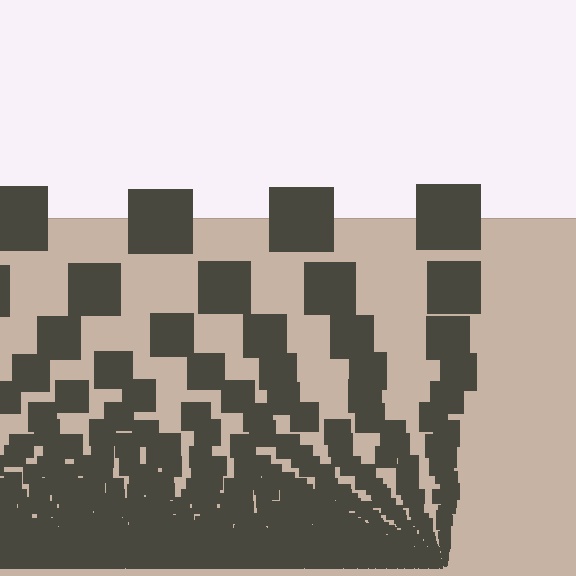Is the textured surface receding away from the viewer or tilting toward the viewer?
The surface appears to tilt toward the viewer. Texture elements get larger and sparser toward the top.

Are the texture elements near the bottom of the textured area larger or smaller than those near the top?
Smaller. The gradient is inverted — elements near the bottom are smaller and denser.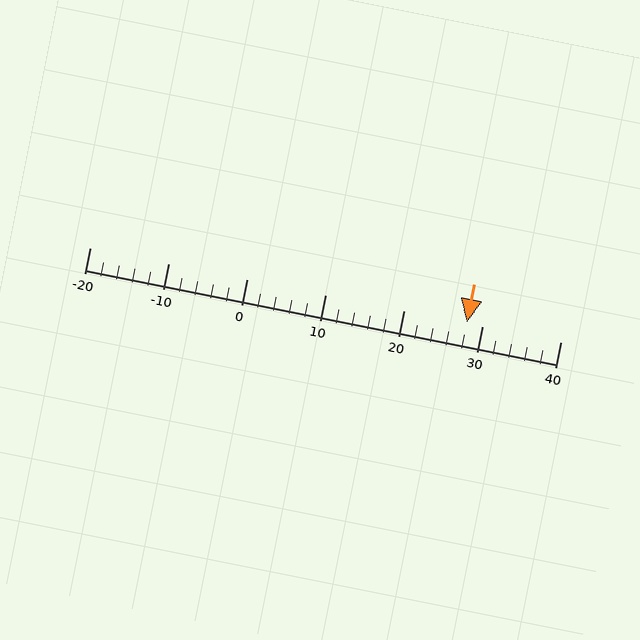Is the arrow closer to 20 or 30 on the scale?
The arrow is closer to 30.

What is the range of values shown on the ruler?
The ruler shows values from -20 to 40.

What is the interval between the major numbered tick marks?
The major tick marks are spaced 10 units apart.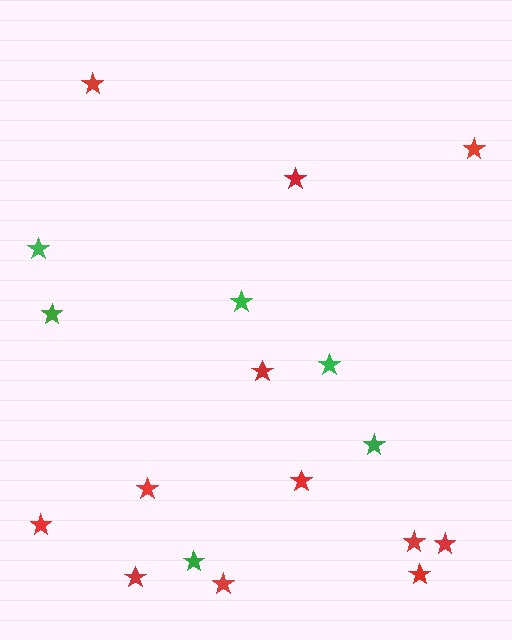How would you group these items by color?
There are 2 groups: one group of green stars (6) and one group of red stars (12).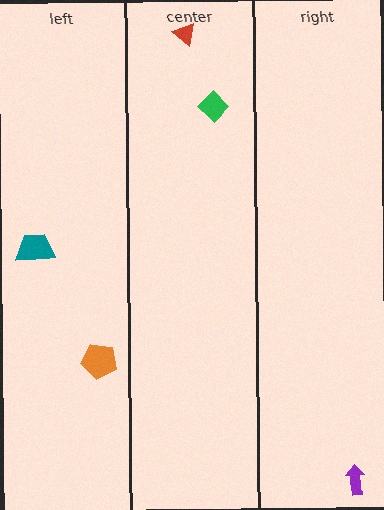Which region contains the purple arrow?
The right region.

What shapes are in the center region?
The red triangle, the green diamond.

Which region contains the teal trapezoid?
The left region.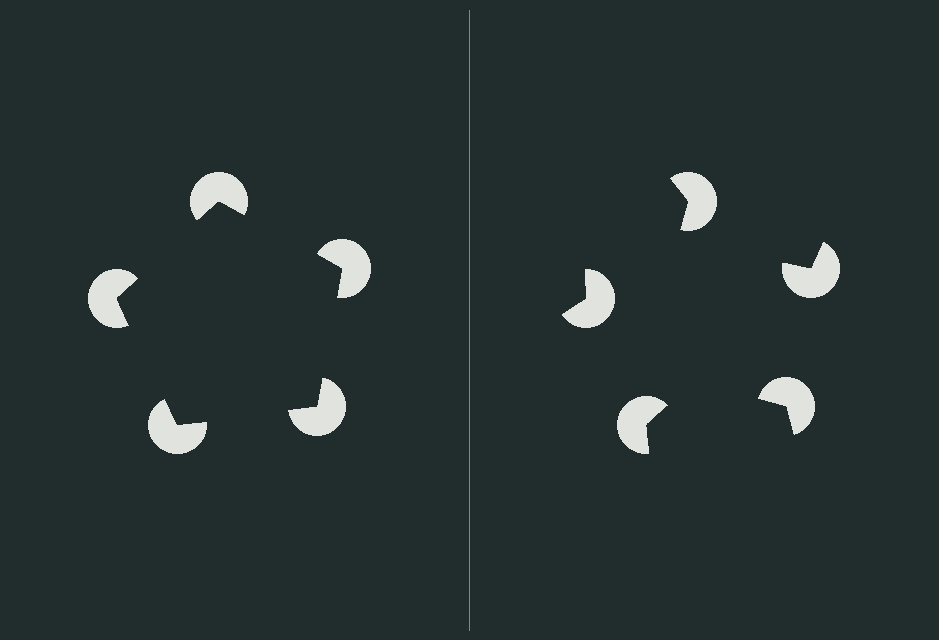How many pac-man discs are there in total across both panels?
10 — 5 on each side.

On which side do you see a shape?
An illusory pentagon appears on the left side. On the right side the wedge cuts are rotated, so no coherent shape forms.